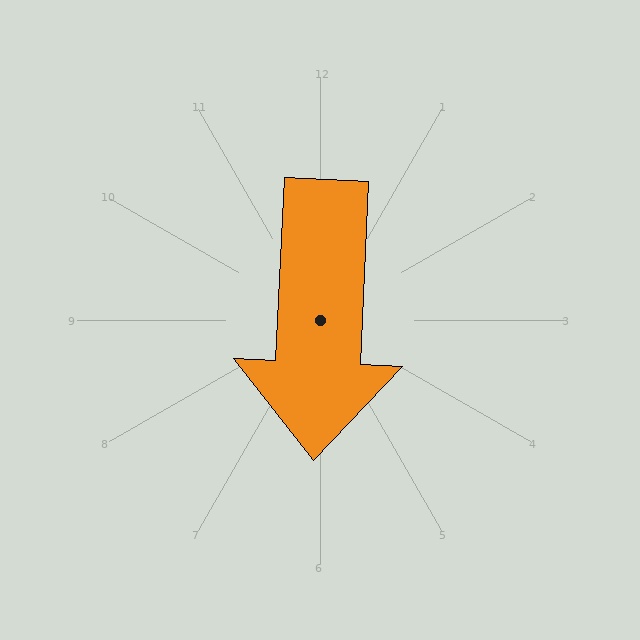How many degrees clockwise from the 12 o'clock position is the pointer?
Approximately 183 degrees.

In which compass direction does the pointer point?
South.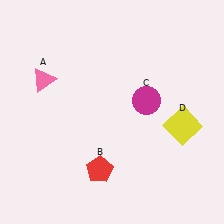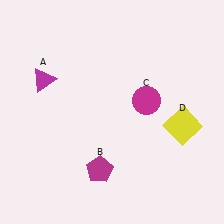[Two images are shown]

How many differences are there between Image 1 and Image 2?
There are 2 differences between the two images.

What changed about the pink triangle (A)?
In Image 1, A is pink. In Image 2, it changed to magenta.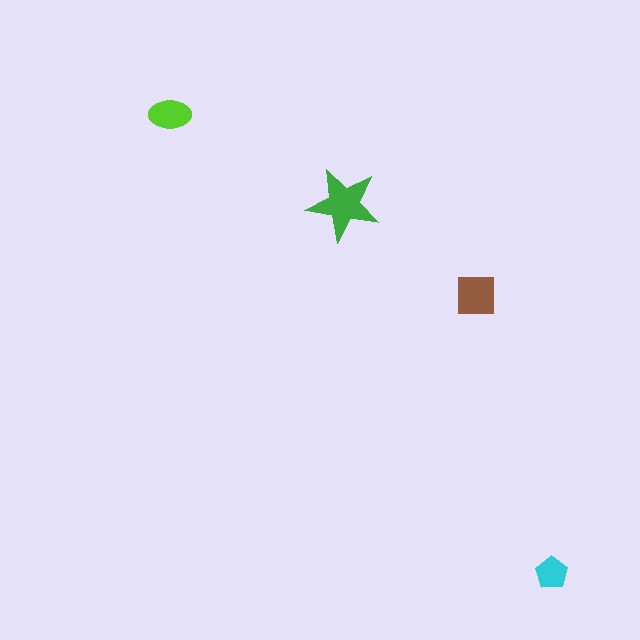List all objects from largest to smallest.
The green star, the brown square, the lime ellipse, the cyan pentagon.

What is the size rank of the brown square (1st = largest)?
2nd.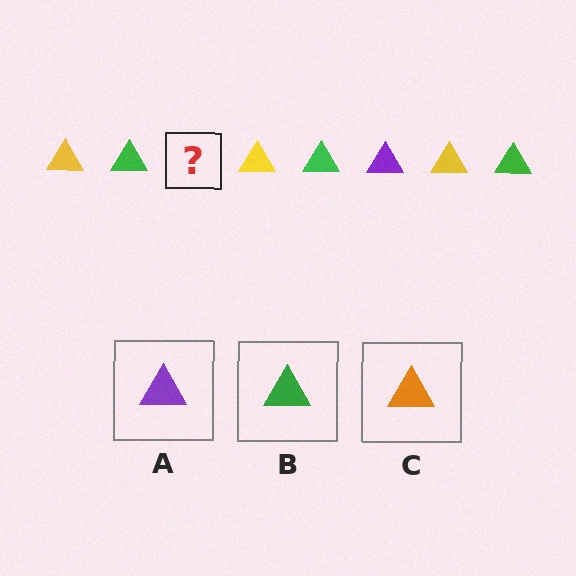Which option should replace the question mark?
Option A.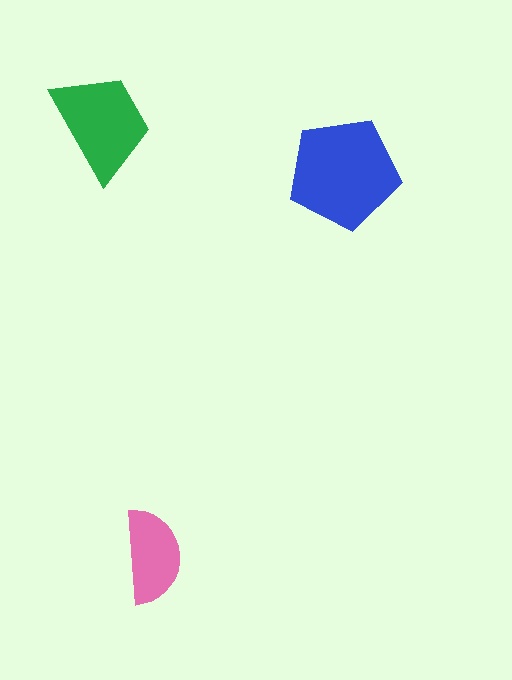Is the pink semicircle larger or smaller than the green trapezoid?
Smaller.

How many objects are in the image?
There are 3 objects in the image.